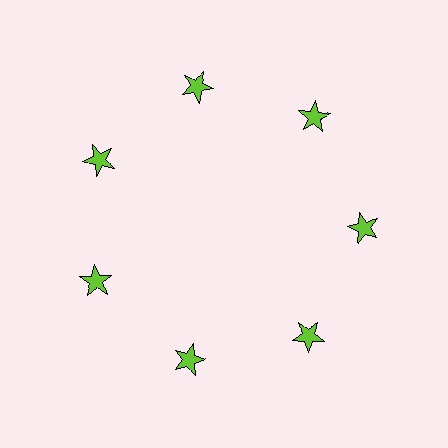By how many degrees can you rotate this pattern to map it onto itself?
The pattern maps onto itself every 51 degrees of rotation.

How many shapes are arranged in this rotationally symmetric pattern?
There are 7 shapes, arranged in 7 groups of 1.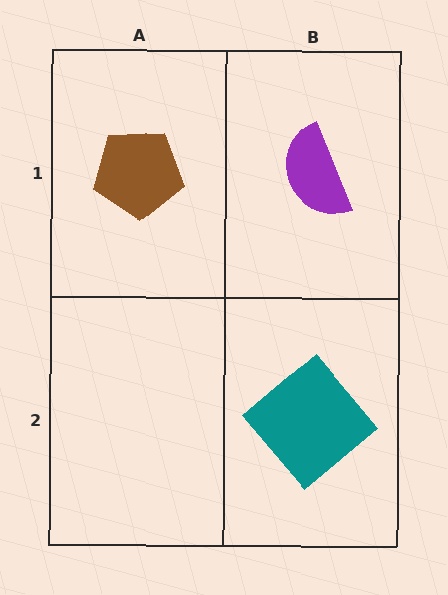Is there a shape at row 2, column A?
No, that cell is empty.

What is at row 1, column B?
A purple semicircle.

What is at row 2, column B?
A teal diamond.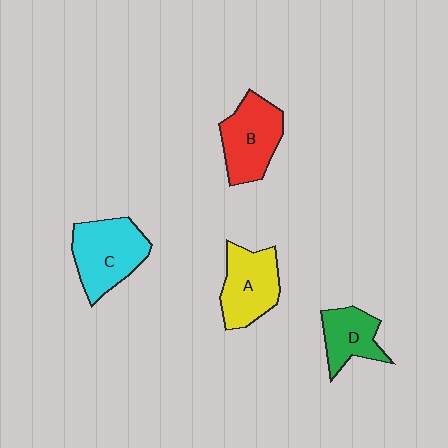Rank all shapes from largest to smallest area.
From largest to smallest: C (cyan), B (red), A (yellow), D (green).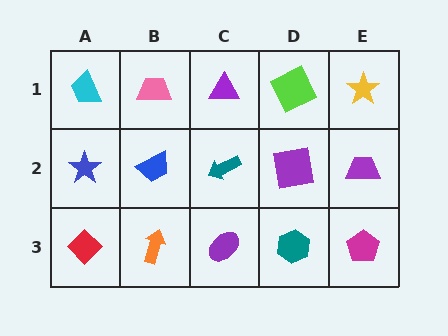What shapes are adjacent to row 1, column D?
A purple square (row 2, column D), a purple triangle (row 1, column C), a yellow star (row 1, column E).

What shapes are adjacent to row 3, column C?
A teal arrow (row 2, column C), an orange arrow (row 3, column B), a teal hexagon (row 3, column D).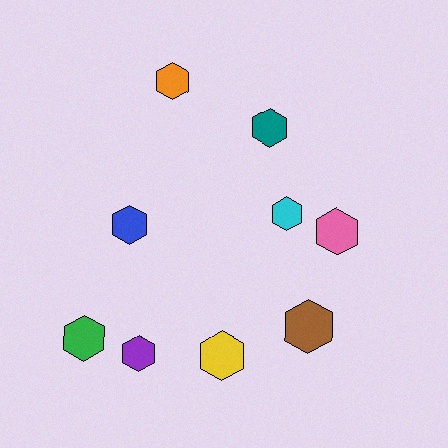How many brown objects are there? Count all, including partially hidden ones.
There is 1 brown object.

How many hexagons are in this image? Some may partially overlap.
There are 9 hexagons.